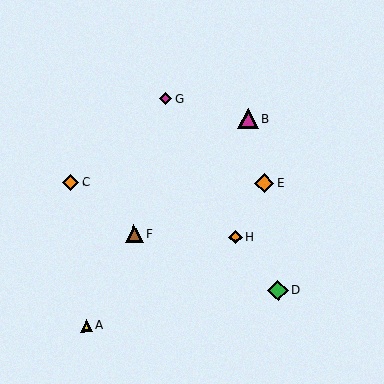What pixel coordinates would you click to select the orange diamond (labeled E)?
Click at (264, 183) to select the orange diamond E.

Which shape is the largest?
The magenta triangle (labeled B) is the largest.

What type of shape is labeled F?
Shape F is a brown triangle.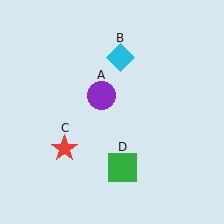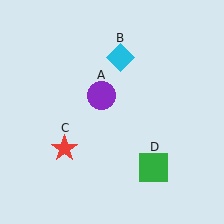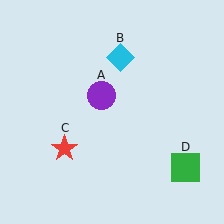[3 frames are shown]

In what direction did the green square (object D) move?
The green square (object D) moved right.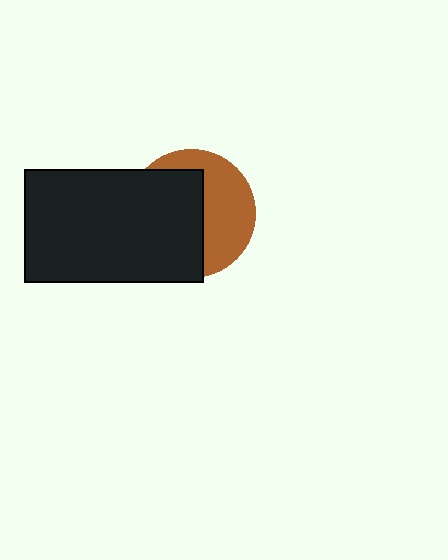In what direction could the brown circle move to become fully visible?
The brown circle could move right. That would shift it out from behind the black rectangle entirely.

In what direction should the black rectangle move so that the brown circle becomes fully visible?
The black rectangle should move left. That is the shortest direction to clear the overlap and leave the brown circle fully visible.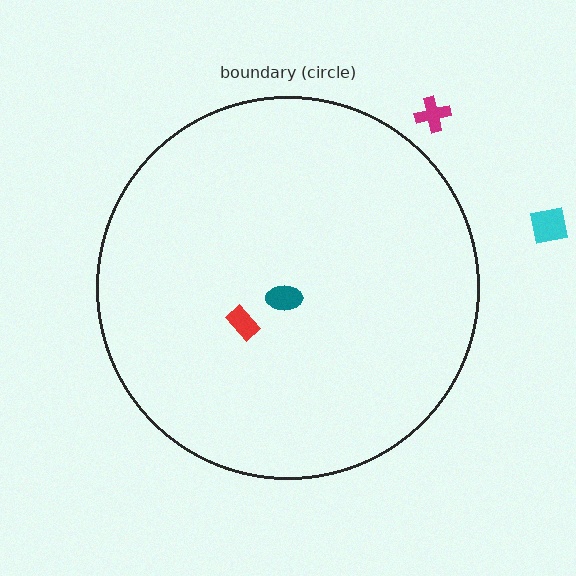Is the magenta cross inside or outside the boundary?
Outside.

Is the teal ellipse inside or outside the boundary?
Inside.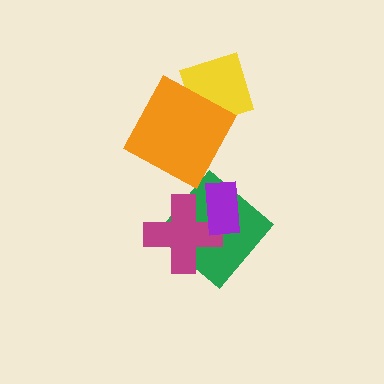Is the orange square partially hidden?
No, no other shape covers it.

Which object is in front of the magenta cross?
The purple rectangle is in front of the magenta cross.